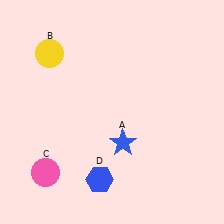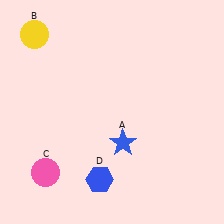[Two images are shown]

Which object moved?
The yellow circle (B) moved up.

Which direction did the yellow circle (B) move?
The yellow circle (B) moved up.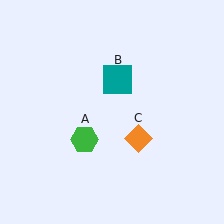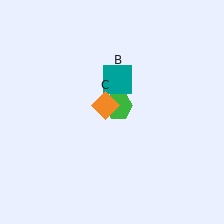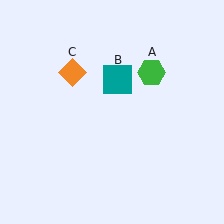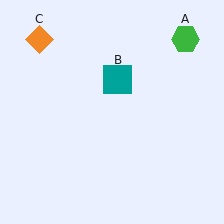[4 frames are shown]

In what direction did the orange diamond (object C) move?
The orange diamond (object C) moved up and to the left.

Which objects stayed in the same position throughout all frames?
Teal square (object B) remained stationary.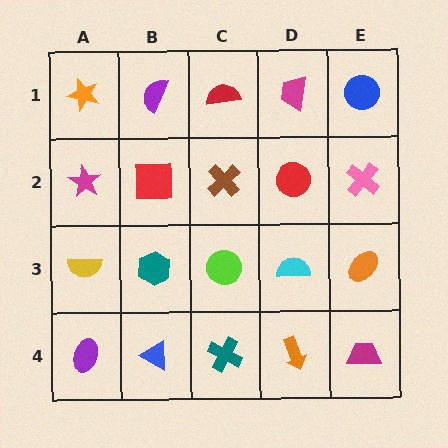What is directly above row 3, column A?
A magenta star.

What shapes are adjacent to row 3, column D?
A red circle (row 2, column D), an orange arrow (row 4, column D), a lime circle (row 3, column C), an orange ellipse (row 3, column E).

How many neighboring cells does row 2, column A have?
3.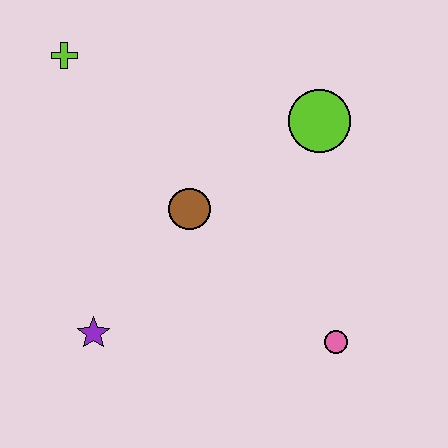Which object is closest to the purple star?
The brown circle is closest to the purple star.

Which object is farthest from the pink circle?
The lime cross is farthest from the pink circle.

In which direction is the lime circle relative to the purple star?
The lime circle is to the right of the purple star.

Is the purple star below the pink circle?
No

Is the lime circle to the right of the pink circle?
No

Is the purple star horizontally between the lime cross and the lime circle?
Yes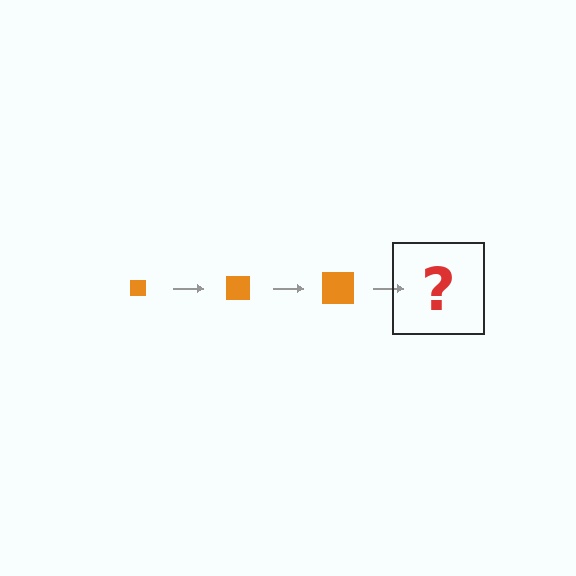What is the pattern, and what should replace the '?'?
The pattern is that the square gets progressively larger each step. The '?' should be an orange square, larger than the previous one.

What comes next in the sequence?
The next element should be an orange square, larger than the previous one.